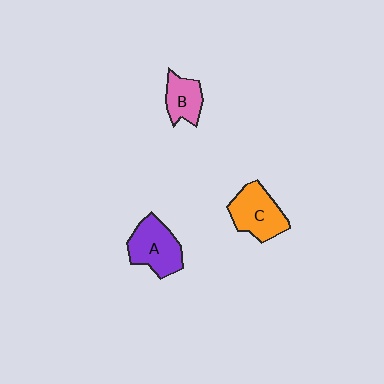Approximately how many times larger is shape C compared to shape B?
Approximately 1.5 times.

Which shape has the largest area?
Shape C (orange).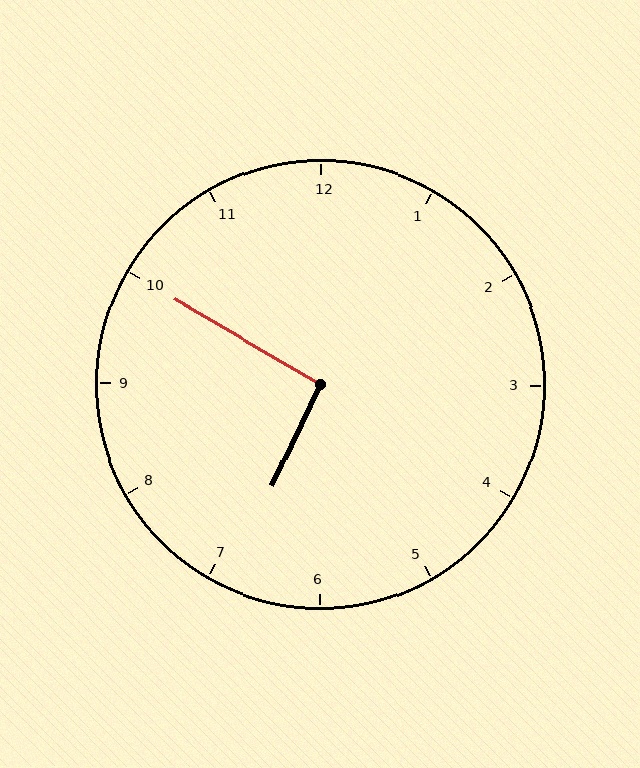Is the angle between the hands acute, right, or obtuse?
It is right.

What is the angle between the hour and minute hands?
Approximately 95 degrees.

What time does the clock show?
6:50.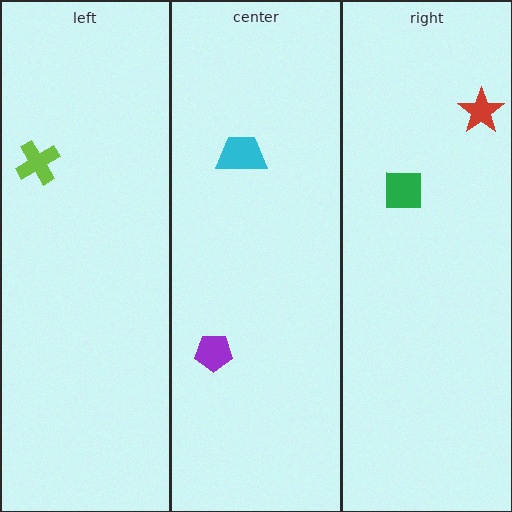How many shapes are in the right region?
2.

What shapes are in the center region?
The cyan trapezoid, the purple pentagon.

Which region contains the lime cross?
The left region.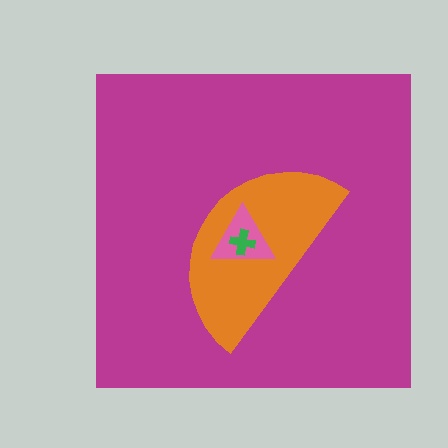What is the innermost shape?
The green cross.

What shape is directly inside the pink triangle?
The green cross.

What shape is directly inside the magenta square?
The orange semicircle.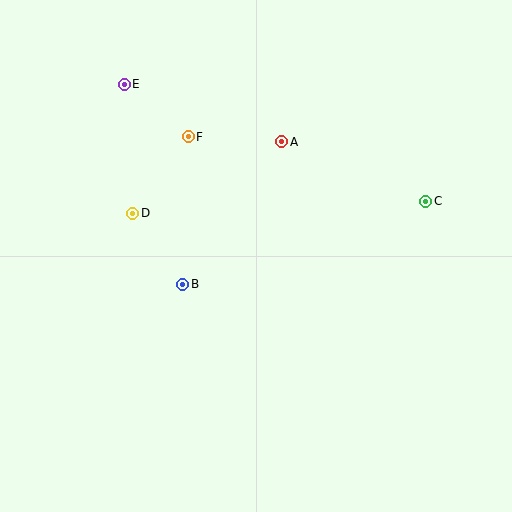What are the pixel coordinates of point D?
Point D is at (133, 213).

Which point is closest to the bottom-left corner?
Point B is closest to the bottom-left corner.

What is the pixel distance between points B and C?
The distance between B and C is 257 pixels.